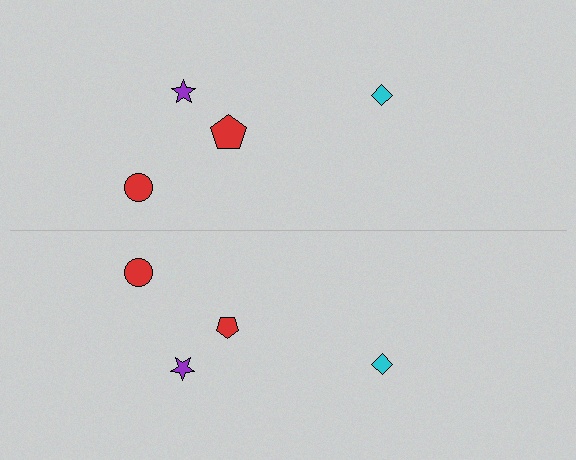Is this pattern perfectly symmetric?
No, the pattern is not perfectly symmetric. The red pentagon on the bottom side has a different size than its mirror counterpart.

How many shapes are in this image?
There are 8 shapes in this image.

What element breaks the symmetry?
The red pentagon on the bottom side has a different size than its mirror counterpart.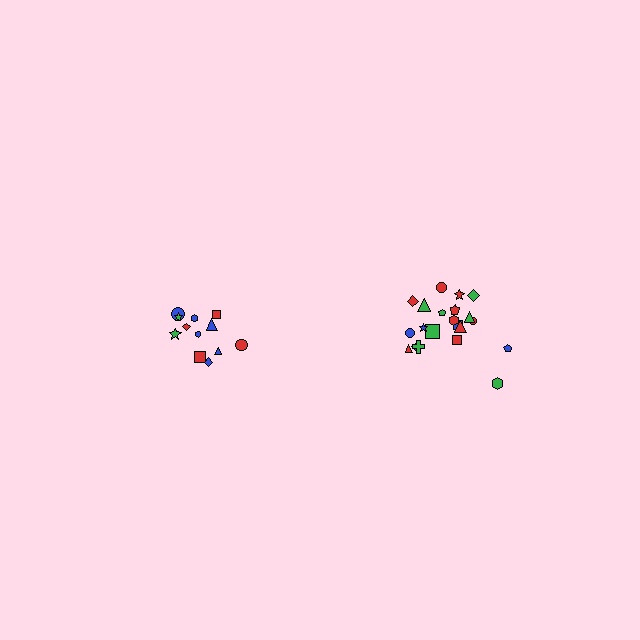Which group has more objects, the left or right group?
The right group.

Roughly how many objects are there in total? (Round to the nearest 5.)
Roughly 35 objects in total.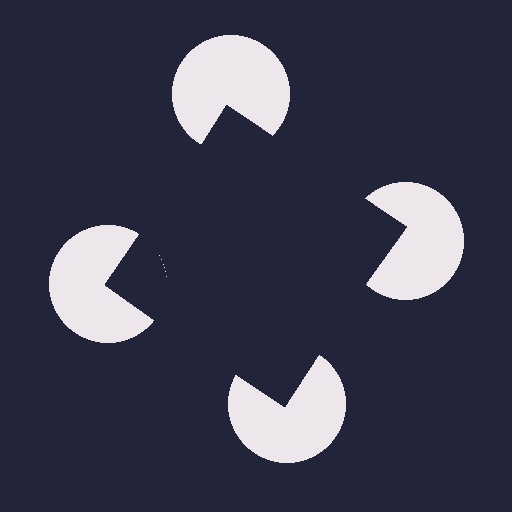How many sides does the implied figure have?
4 sides.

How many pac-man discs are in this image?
There are 4 — one at each vertex of the illusory square.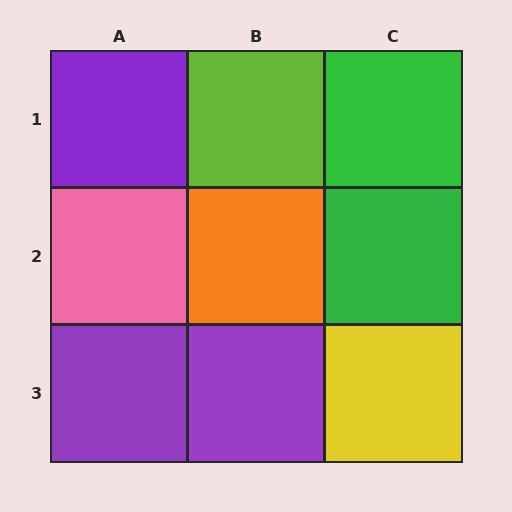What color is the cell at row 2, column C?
Green.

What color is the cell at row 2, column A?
Pink.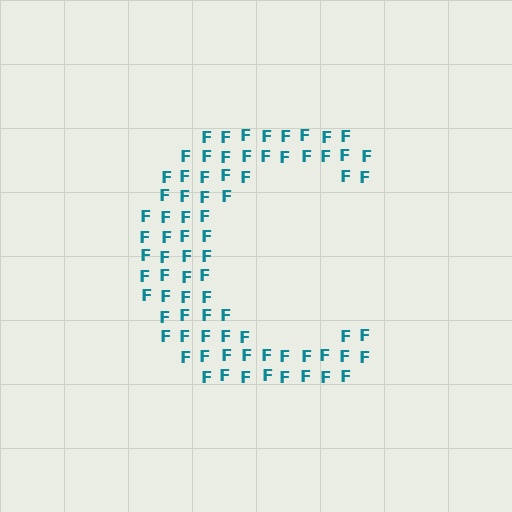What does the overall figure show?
The overall figure shows the letter C.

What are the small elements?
The small elements are letter F's.